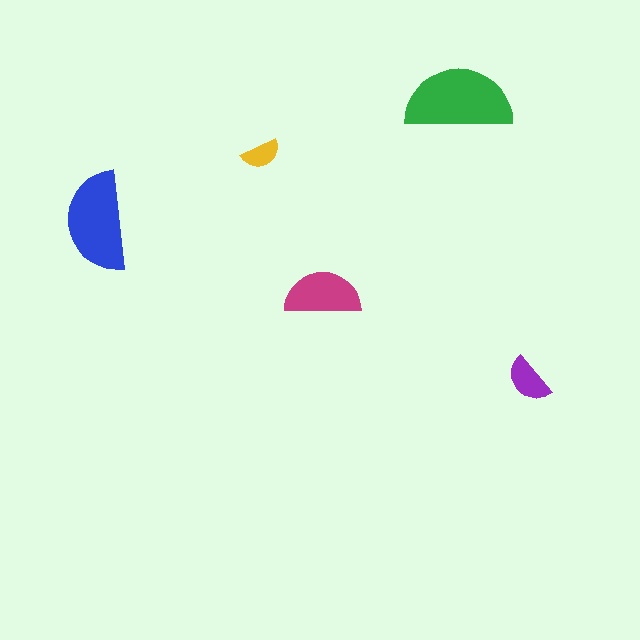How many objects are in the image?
There are 5 objects in the image.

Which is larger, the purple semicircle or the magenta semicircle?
The magenta one.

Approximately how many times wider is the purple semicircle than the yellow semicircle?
About 1.5 times wider.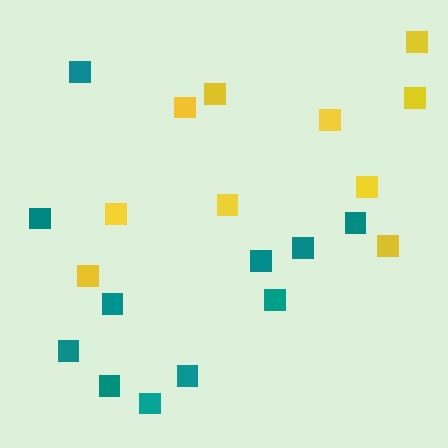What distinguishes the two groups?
There are 2 groups: one group of teal squares (11) and one group of yellow squares (10).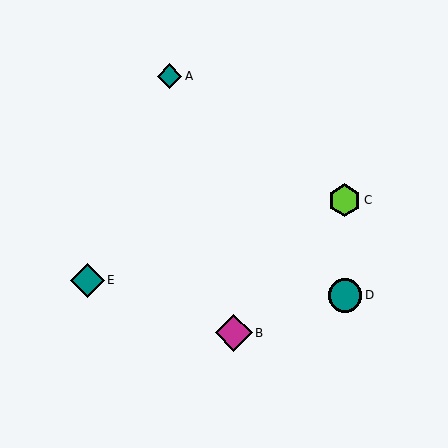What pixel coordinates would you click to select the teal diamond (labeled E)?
Click at (87, 280) to select the teal diamond E.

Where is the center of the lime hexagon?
The center of the lime hexagon is at (344, 200).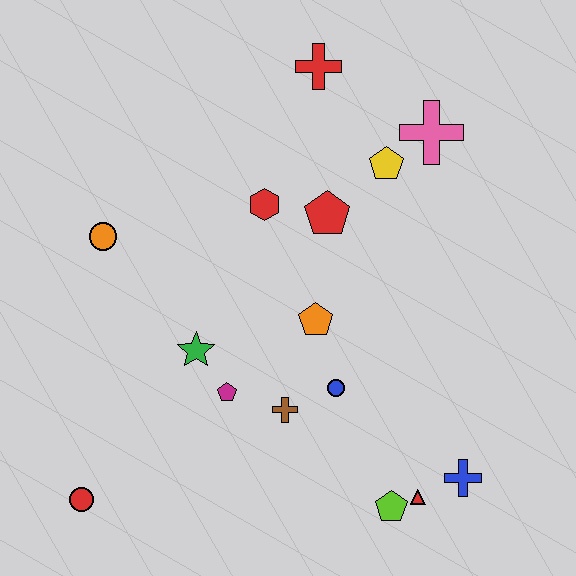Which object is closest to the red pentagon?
The red hexagon is closest to the red pentagon.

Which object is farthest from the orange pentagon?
The red circle is farthest from the orange pentagon.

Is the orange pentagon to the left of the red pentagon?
Yes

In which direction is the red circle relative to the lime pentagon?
The red circle is to the left of the lime pentagon.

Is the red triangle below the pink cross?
Yes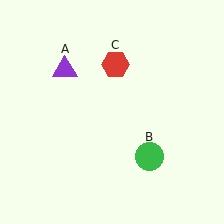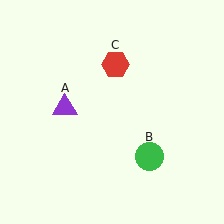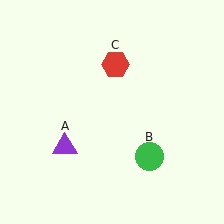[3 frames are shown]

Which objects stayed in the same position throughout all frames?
Green circle (object B) and red hexagon (object C) remained stationary.